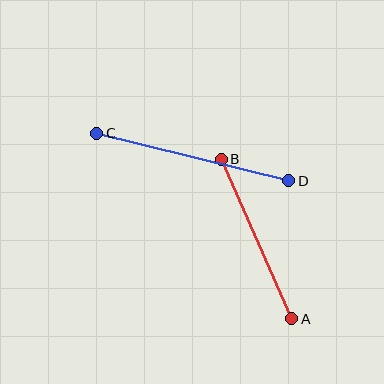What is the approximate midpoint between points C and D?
The midpoint is at approximately (193, 157) pixels.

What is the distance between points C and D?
The distance is approximately 198 pixels.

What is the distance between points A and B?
The distance is approximately 174 pixels.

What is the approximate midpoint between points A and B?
The midpoint is at approximately (256, 239) pixels.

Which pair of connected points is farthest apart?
Points C and D are farthest apart.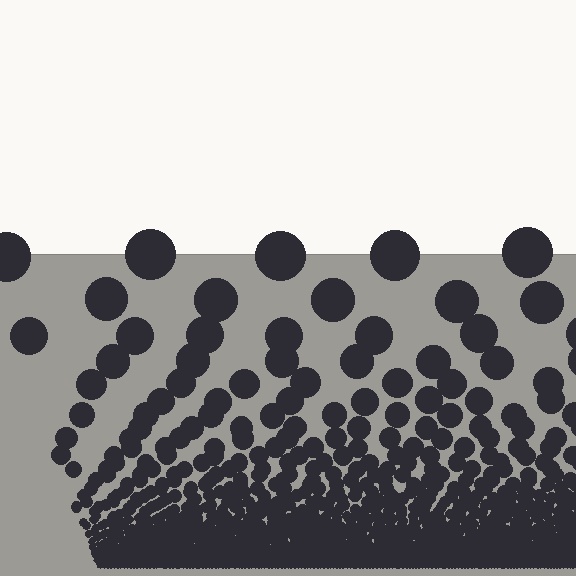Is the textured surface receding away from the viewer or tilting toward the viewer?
The surface appears to tilt toward the viewer. Texture elements get larger and sparser toward the top.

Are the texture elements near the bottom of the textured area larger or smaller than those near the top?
Smaller. The gradient is inverted — elements near the bottom are smaller and denser.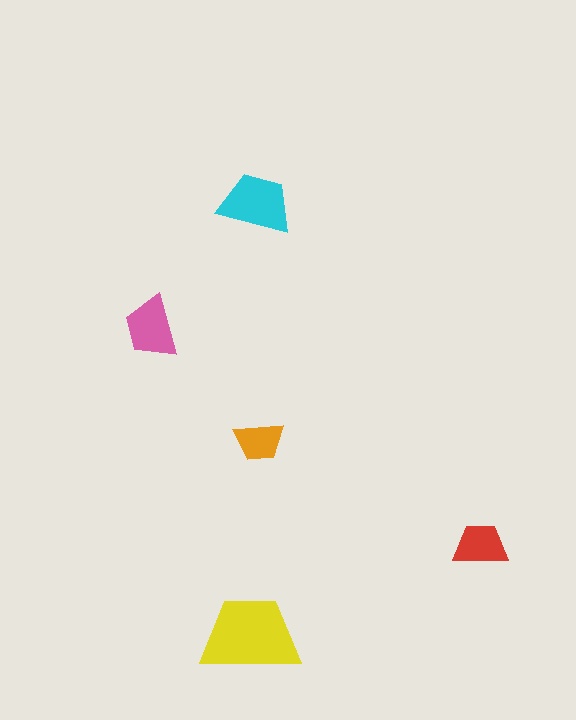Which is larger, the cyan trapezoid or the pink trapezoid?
The cyan one.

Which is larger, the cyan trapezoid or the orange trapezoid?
The cyan one.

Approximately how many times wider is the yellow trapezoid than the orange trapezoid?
About 2 times wider.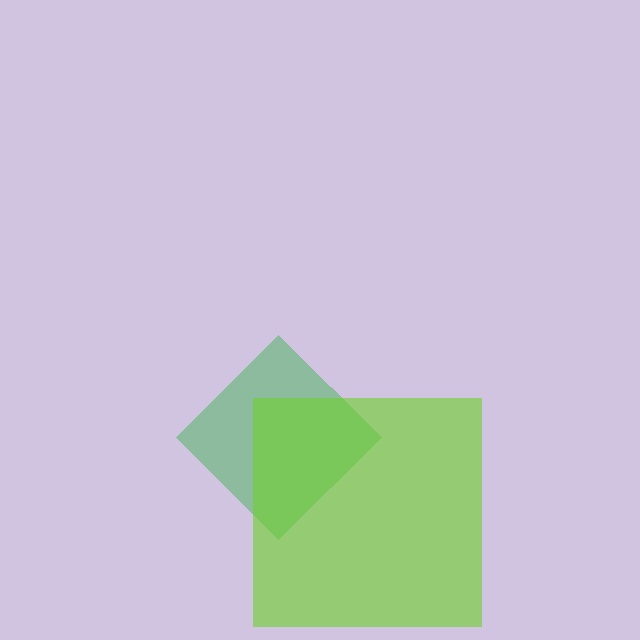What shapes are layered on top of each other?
The layered shapes are: a green diamond, a lime square.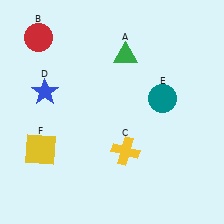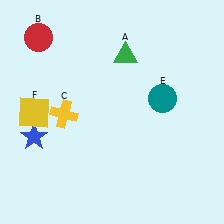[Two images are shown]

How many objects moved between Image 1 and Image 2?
3 objects moved between the two images.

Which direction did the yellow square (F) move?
The yellow square (F) moved up.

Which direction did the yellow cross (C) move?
The yellow cross (C) moved left.